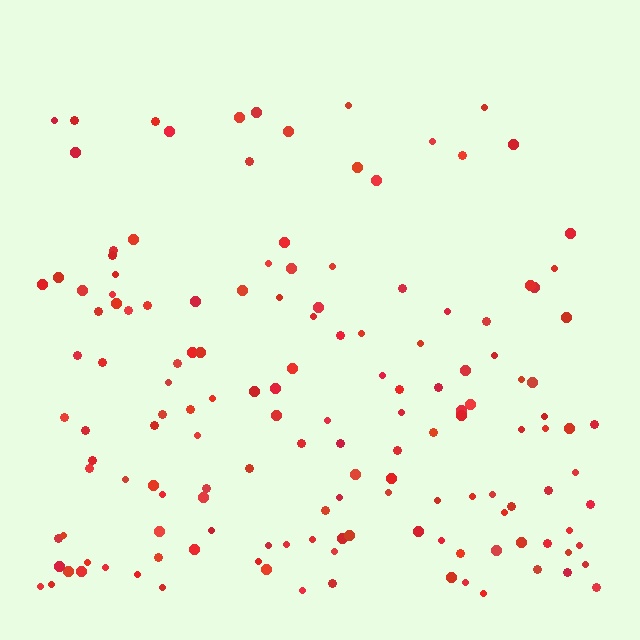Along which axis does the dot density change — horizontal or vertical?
Vertical.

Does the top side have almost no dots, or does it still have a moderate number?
Still a moderate number, just noticeably fewer than the bottom.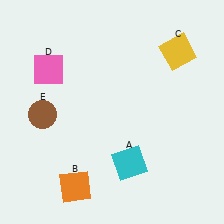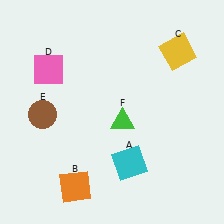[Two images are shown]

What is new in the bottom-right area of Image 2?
A green triangle (F) was added in the bottom-right area of Image 2.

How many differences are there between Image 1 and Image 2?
There is 1 difference between the two images.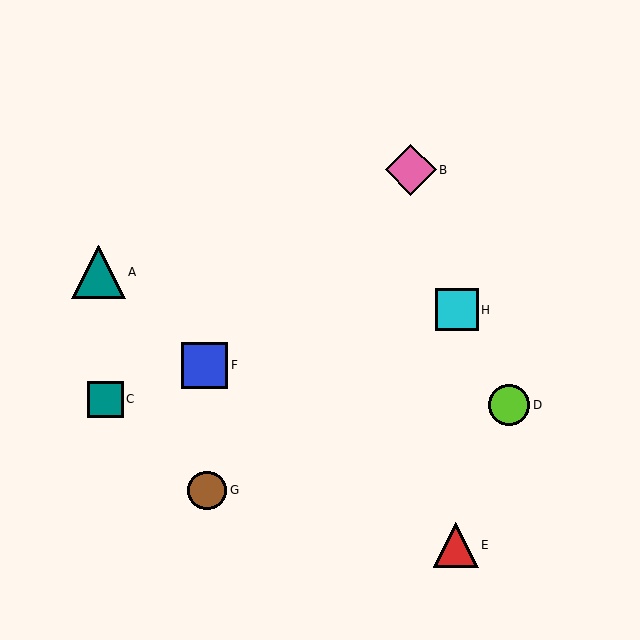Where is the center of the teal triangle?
The center of the teal triangle is at (99, 272).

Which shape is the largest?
The teal triangle (labeled A) is the largest.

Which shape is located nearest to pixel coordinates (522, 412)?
The lime circle (labeled D) at (509, 405) is nearest to that location.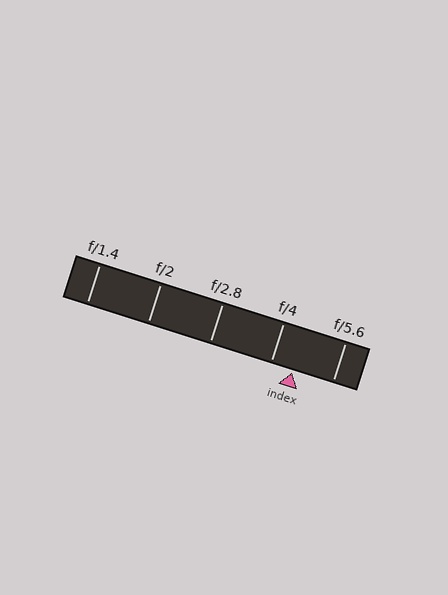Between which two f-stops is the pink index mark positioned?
The index mark is between f/4 and f/5.6.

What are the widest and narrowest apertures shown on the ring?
The widest aperture shown is f/1.4 and the narrowest is f/5.6.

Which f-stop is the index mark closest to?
The index mark is closest to f/4.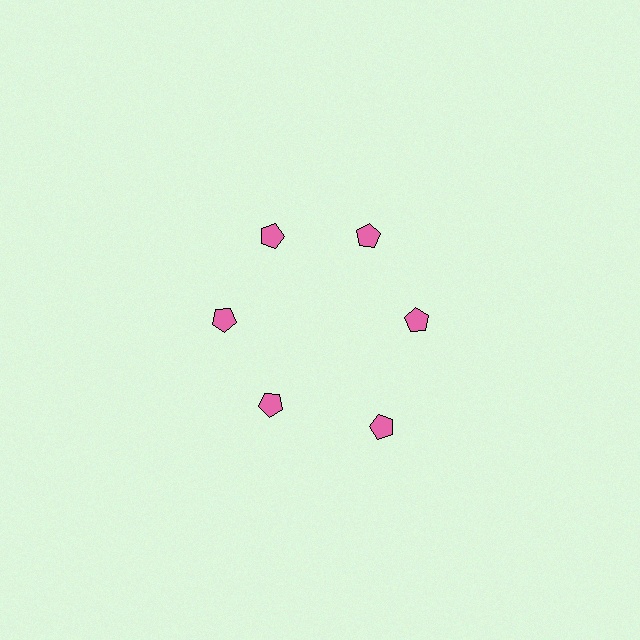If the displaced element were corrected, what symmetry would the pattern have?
It would have 6-fold rotational symmetry — the pattern would map onto itself every 60 degrees.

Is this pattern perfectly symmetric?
No. The 6 pink pentagons are arranged in a ring, but one element near the 5 o'clock position is pushed outward from the center, breaking the 6-fold rotational symmetry.